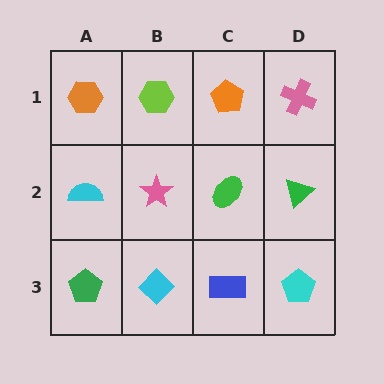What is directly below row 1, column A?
A cyan semicircle.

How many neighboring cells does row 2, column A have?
3.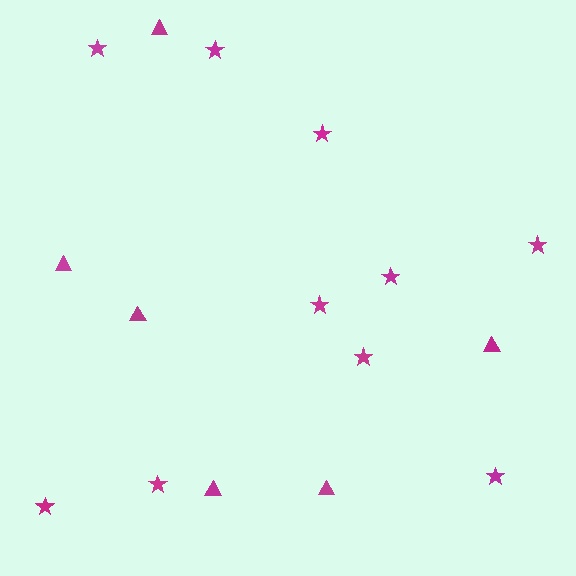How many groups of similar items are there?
There are 2 groups: one group of stars (10) and one group of triangles (6).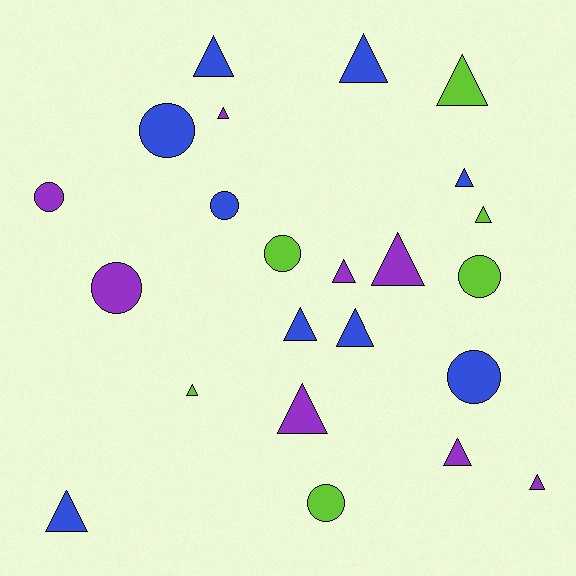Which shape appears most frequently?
Triangle, with 15 objects.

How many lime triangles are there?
There are 3 lime triangles.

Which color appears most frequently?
Blue, with 9 objects.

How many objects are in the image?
There are 23 objects.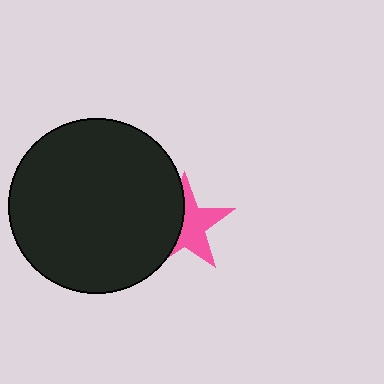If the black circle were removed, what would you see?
You would see the complete pink star.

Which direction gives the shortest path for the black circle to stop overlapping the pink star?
Moving left gives the shortest separation.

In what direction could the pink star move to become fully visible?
The pink star could move right. That would shift it out from behind the black circle entirely.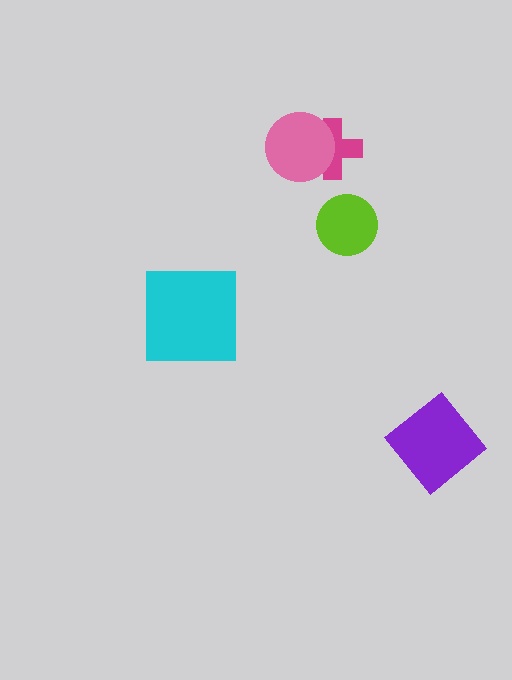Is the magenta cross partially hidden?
Yes, it is partially covered by another shape.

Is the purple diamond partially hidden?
No, no other shape covers it.